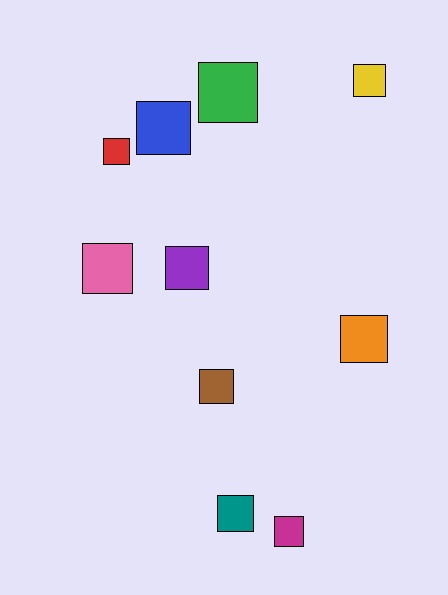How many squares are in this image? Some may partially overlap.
There are 10 squares.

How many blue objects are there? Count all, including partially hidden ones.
There is 1 blue object.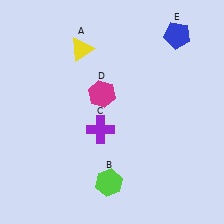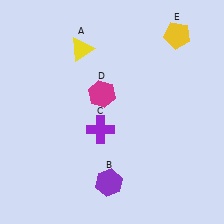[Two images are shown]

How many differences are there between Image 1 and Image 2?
There are 2 differences between the two images.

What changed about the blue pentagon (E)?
In Image 1, E is blue. In Image 2, it changed to yellow.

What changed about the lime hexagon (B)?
In Image 1, B is lime. In Image 2, it changed to purple.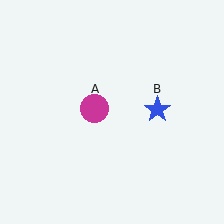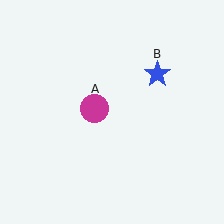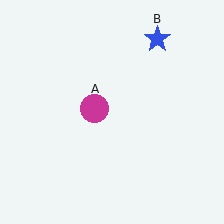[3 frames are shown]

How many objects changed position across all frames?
1 object changed position: blue star (object B).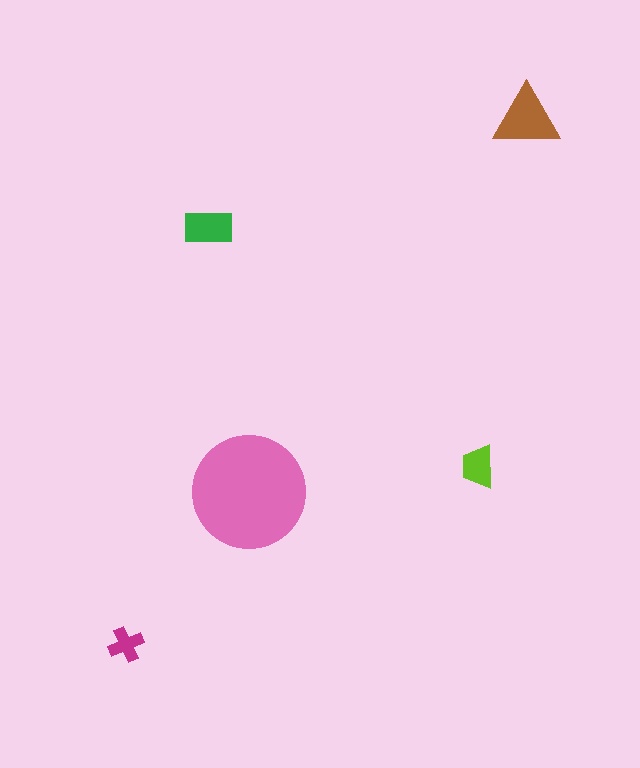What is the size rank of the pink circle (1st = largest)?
1st.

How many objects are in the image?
There are 5 objects in the image.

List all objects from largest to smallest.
The pink circle, the brown triangle, the green rectangle, the lime trapezoid, the magenta cross.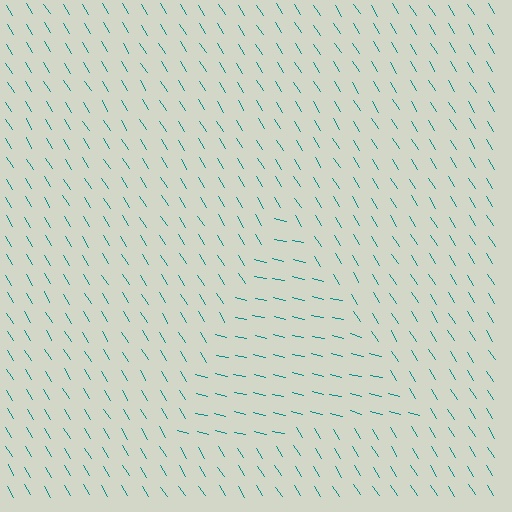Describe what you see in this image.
The image is filled with small teal line segments. A triangle region in the image has lines oriented differently from the surrounding lines, creating a visible texture boundary.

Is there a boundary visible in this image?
Yes, there is a texture boundary formed by a change in line orientation.